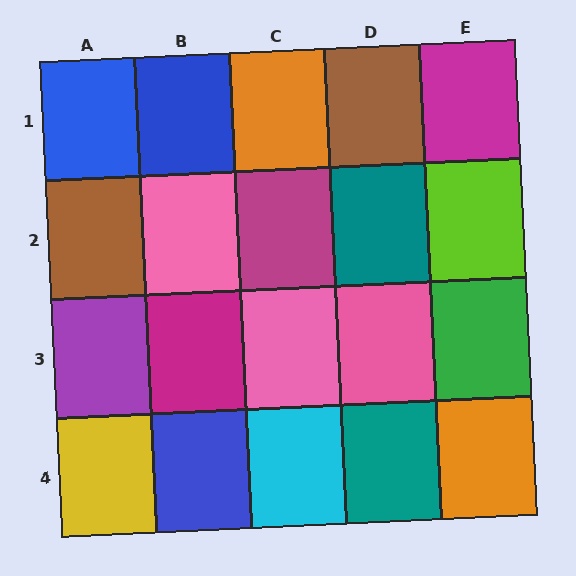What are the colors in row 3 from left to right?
Purple, magenta, pink, pink, green.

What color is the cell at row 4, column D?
Teal.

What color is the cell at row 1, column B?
Blue.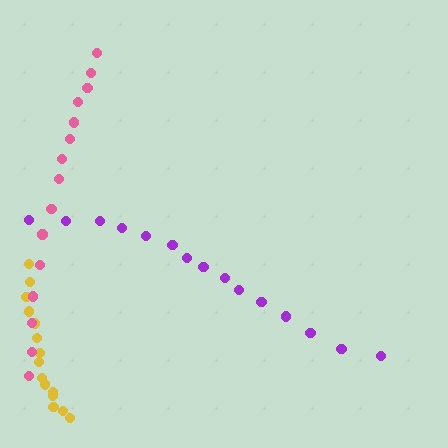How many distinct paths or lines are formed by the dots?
There are 3 distinct paths.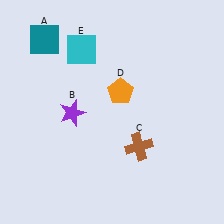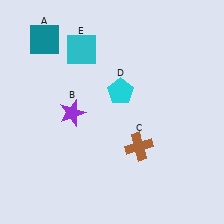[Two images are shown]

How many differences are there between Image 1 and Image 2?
There is 1 difference between the two images.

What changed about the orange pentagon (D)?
In Image 1, D is orange. In Image 2, it changed to cyan.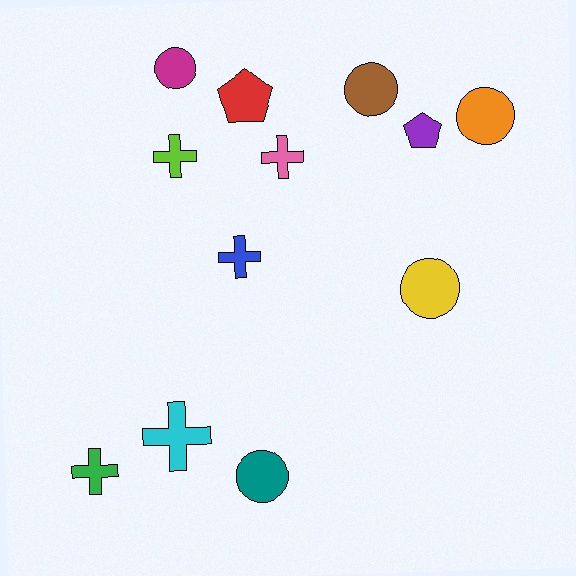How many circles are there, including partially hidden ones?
There are 5 circles.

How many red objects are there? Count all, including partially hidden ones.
There is 1 red object.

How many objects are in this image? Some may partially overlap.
There are 12 objects.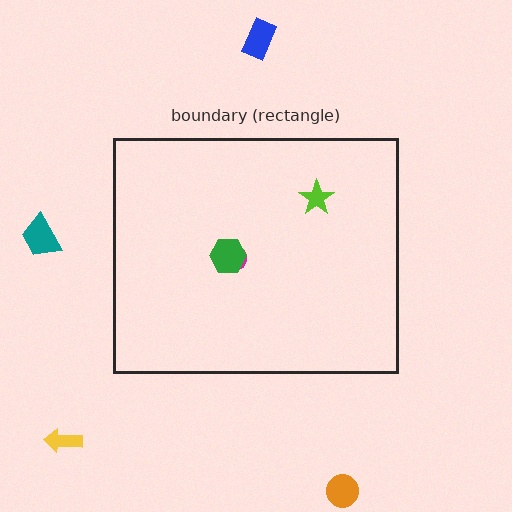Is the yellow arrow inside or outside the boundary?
Outside.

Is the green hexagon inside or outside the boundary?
Inside.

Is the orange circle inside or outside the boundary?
Outside.